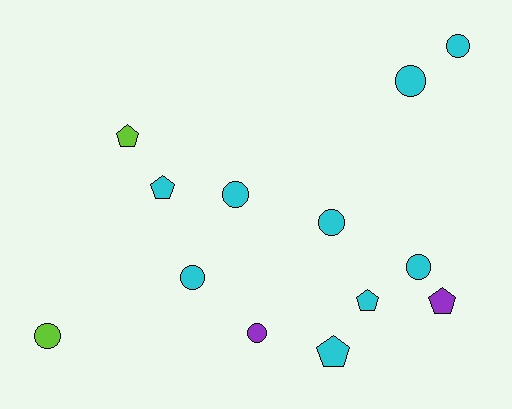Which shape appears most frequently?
Circle, with 8 objects.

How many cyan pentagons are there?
There are 3 cyan pentagons.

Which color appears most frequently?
Cyan, with 9 objects.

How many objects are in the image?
There are 13 objects.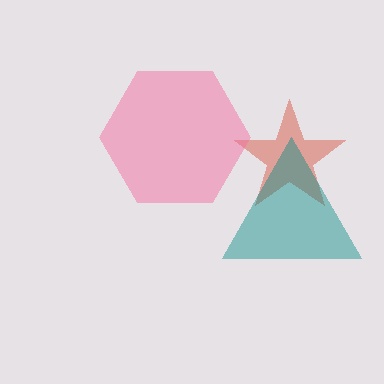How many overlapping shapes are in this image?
There are 3 overlapping shapes in the image.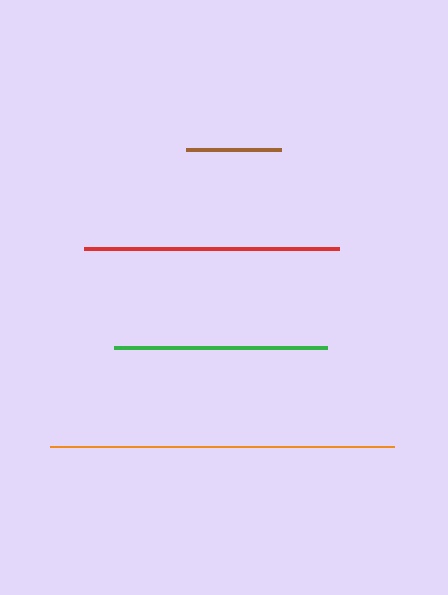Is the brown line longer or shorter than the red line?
The red line is longer than the brown line.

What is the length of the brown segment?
The brown segment is approximately 95 pixels long.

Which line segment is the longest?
The orange line is the longest at approximately 344 pixels.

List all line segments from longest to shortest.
From longest to shortest: orange, red, green, brown.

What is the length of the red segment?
The red segment is approximately 255 pixels long.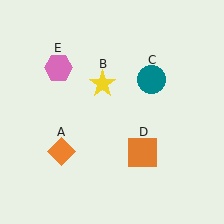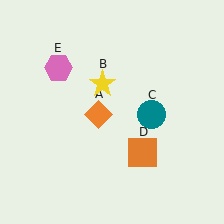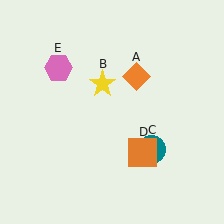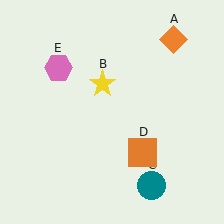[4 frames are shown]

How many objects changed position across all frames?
2 objects changed position: orange diamond (object A), teal circle (object C).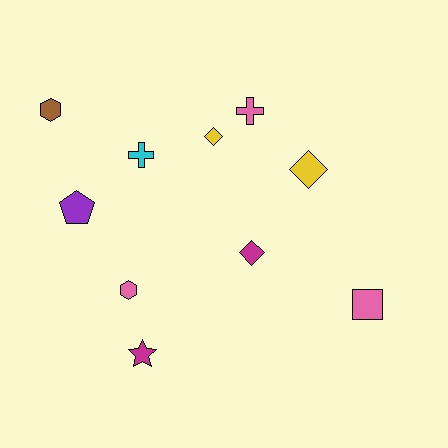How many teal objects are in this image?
There are no teal objects.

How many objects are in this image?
There are 10 objects.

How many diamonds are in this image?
There are 3 diamonds.